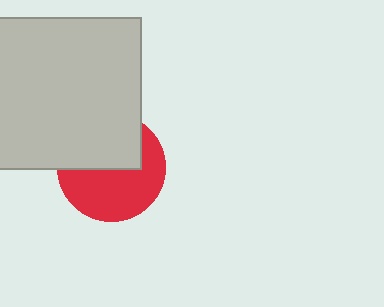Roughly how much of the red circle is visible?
About half of it is visible (roughly 57%).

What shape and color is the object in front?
The object in front is a light gray square.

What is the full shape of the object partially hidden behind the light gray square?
The partially hidden object is a red circle.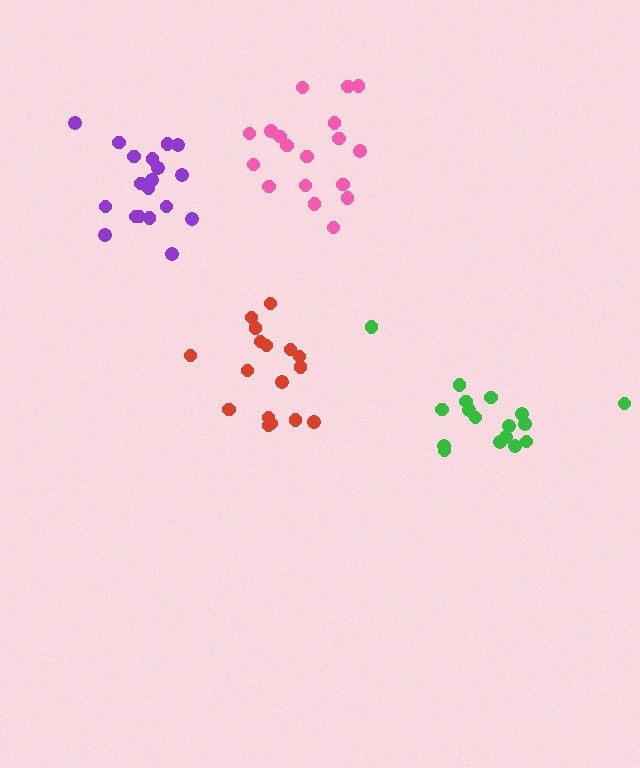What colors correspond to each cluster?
The clusters are colored: purple, pink, red, green.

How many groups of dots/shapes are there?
There are 4 groups.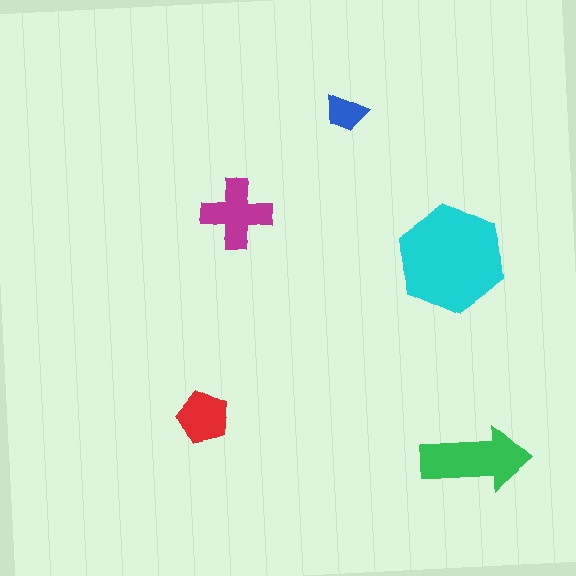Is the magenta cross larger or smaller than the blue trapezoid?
Larger.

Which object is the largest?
The cyan hexagon.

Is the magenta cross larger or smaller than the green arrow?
Smaller.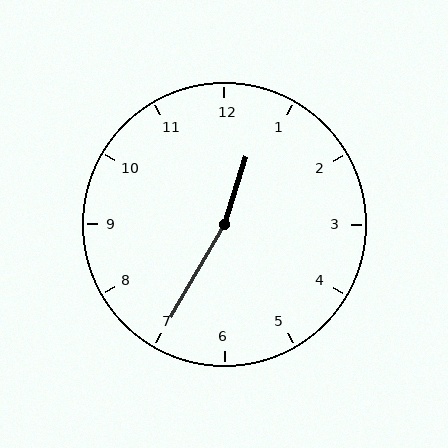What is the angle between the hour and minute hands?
Approximately 168 degrees.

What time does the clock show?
12:35.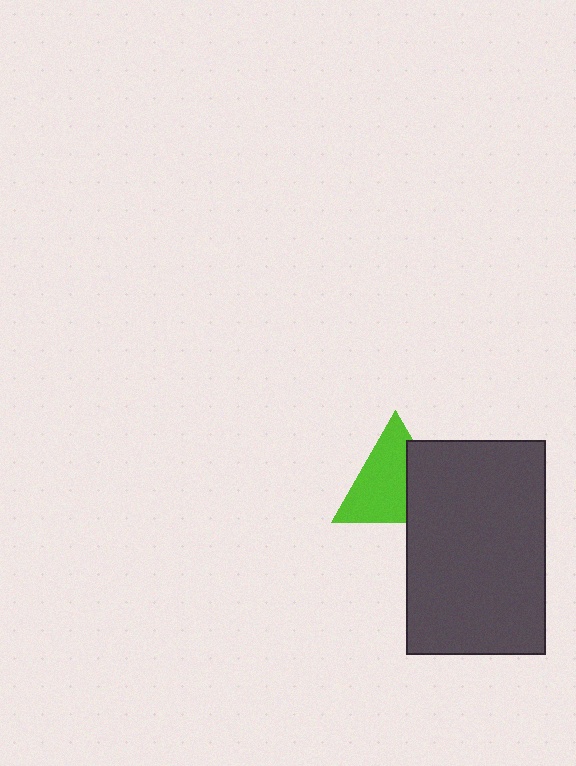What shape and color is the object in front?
The object in front is a dark gray rectangle.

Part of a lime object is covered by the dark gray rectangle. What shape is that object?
It is a triangle.